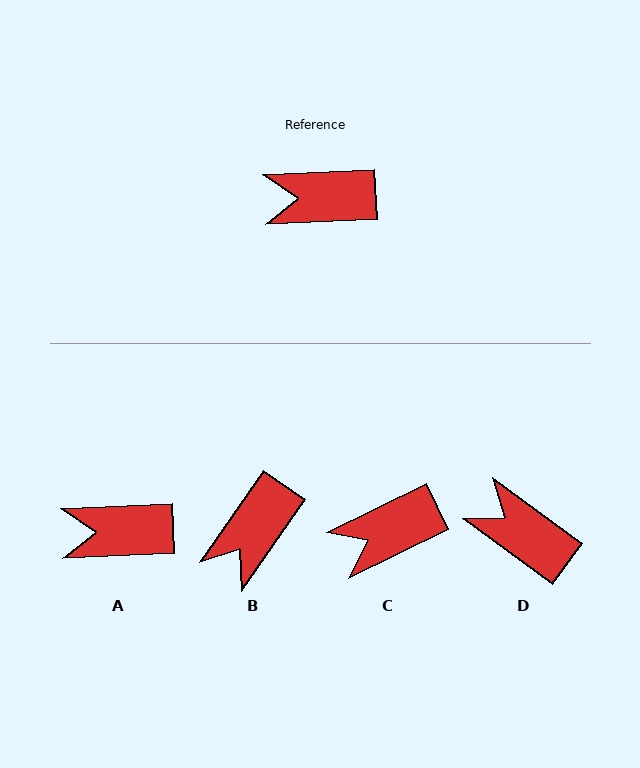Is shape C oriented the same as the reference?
No, it is off by about 23 degrees.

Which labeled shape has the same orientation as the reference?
A.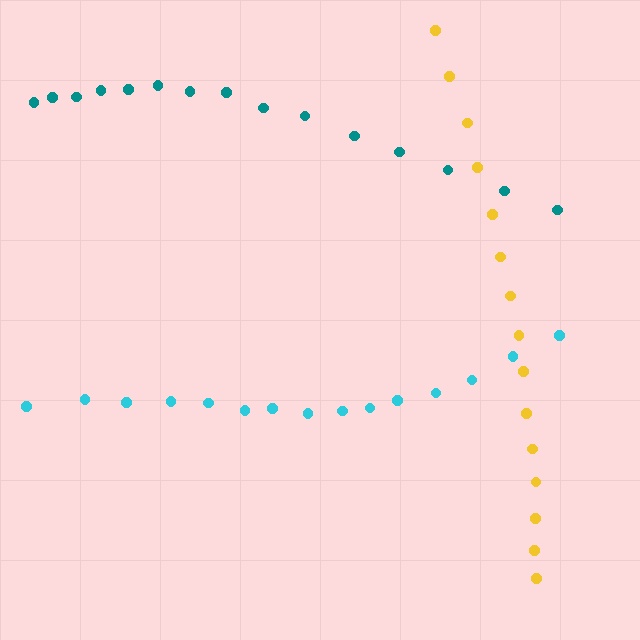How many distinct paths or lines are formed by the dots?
There are 3 distinct paths.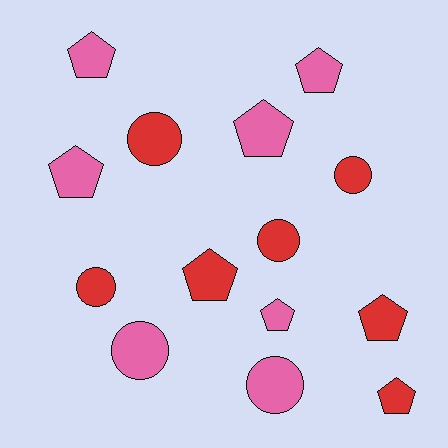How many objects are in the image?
There are 14 objects.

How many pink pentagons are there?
There are 5 pink pentagons.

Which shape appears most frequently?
Pentagon, with 8 objects.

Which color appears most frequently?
Pink, with 7 objects.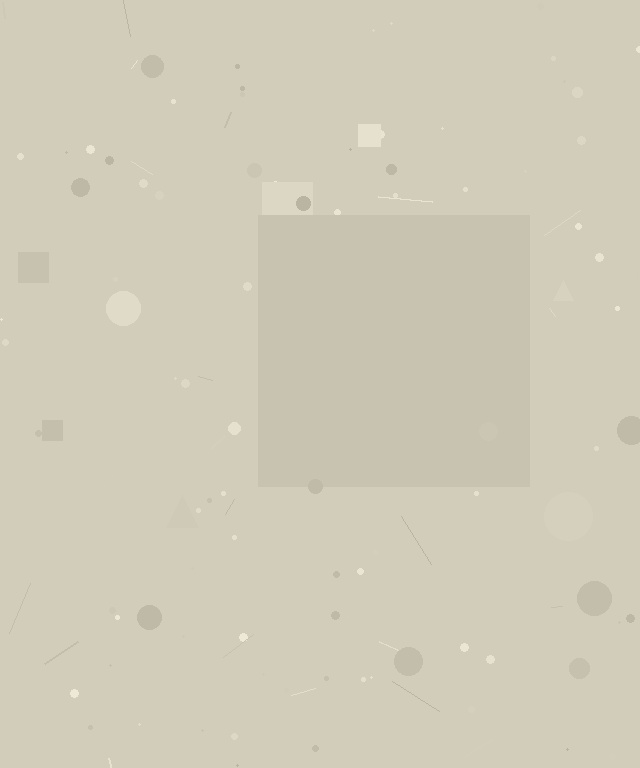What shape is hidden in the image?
A square is hidden in the image.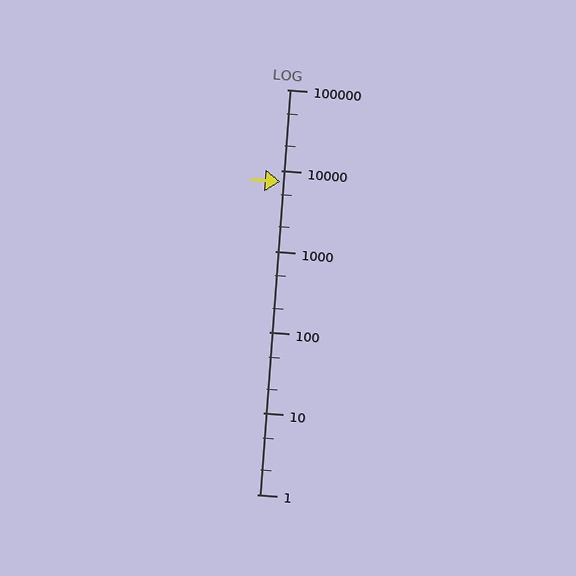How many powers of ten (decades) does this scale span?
The scale spans 5 decades, from 1 to 100000.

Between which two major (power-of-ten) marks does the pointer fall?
The pointer is between 1000 and 10000.